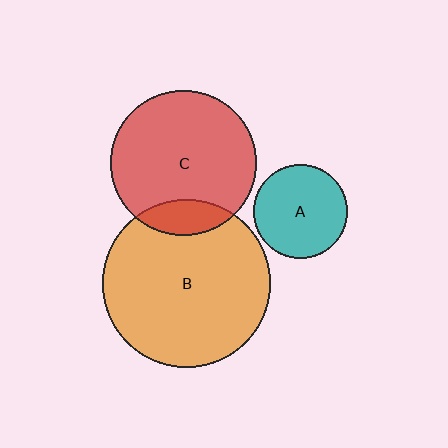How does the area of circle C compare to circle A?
Approximately 2.4 times.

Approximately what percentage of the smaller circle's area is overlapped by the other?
Approximately 15%.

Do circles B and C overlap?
Yes.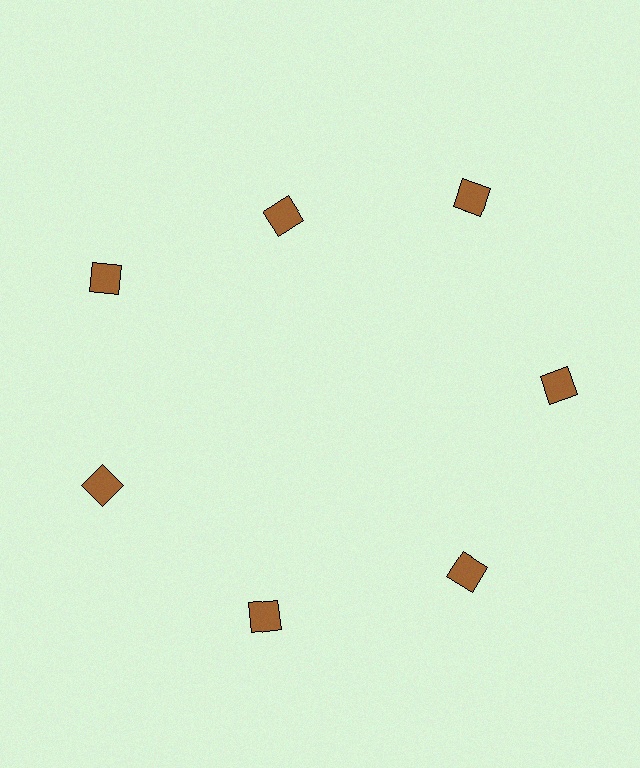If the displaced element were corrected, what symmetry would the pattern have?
It would have 7-fold rotational symmetry — the pattern would map onto itself every 51 degrees.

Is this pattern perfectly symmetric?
No. The 7 brown squares are arranged in a ring, but one element near the 12 o'clock position is pulled inward toward the center, breaking the 7-fold rotational symmetry.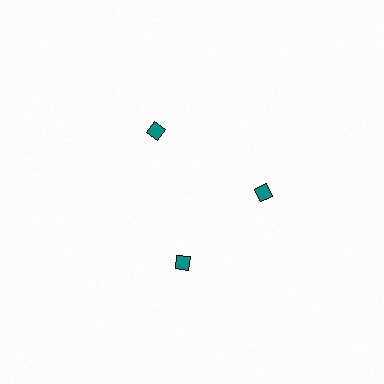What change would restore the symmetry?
The symmetry would be restored by rotating it back into even spacing with its neighbors so that all 3 diamonds sit at equal angles and equal distance from the center.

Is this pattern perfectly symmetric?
No. The 3 teal diamonds are arranged in a ring, but one element near the 7 o'clock position is rotated out of alignment along the ring, breaking the 3-fold rotational symmetry.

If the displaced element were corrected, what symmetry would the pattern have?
It would have 3-fold rotational symmetry — the pattern would map onto itself every 120 degrees.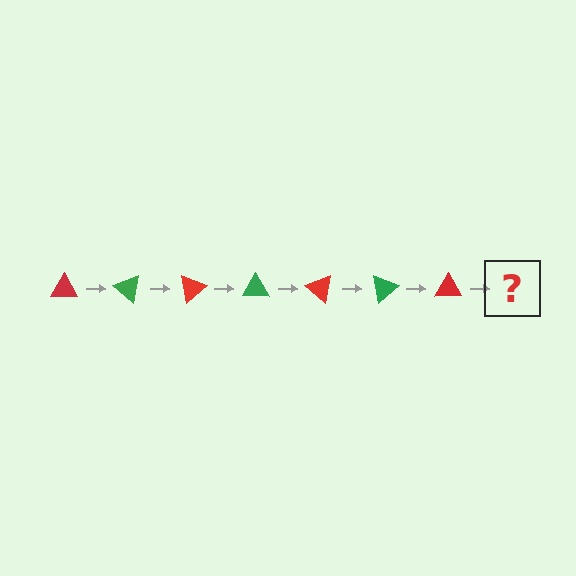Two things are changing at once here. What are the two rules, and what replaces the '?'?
The two rules are that it rotates 40 degrees each step and the color cycles through red and green. The '?' should be a green triangle, rotated 280 degrees from the start.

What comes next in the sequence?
The next element should be a green triangle, rotated 280 degrees from the start.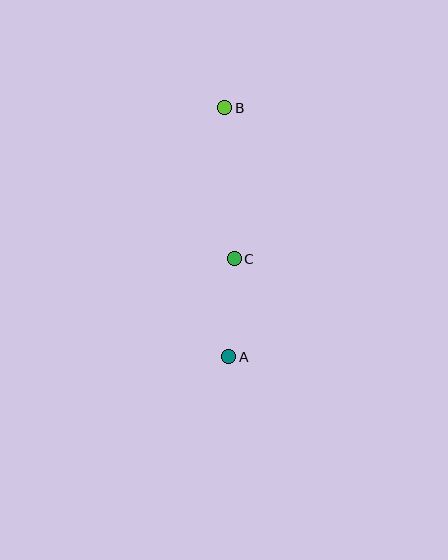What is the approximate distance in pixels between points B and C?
The distance between B and C is approximately 151 pixels.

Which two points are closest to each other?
Points A and C are closest to each other.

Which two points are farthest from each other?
Points A and B are farthest from each other.